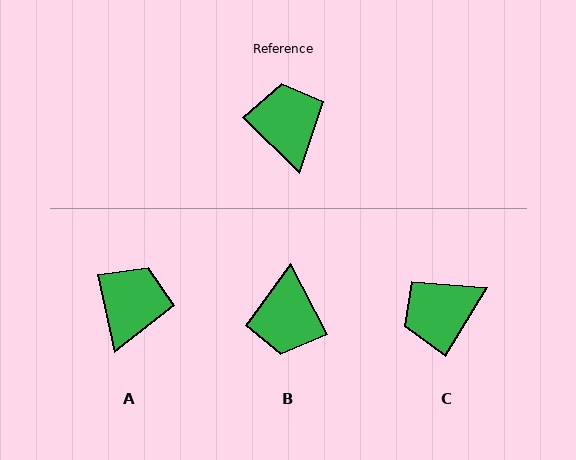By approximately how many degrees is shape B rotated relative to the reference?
Approximately 163 degrees counter-clockwise.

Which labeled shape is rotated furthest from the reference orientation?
B, about 163 degrees away.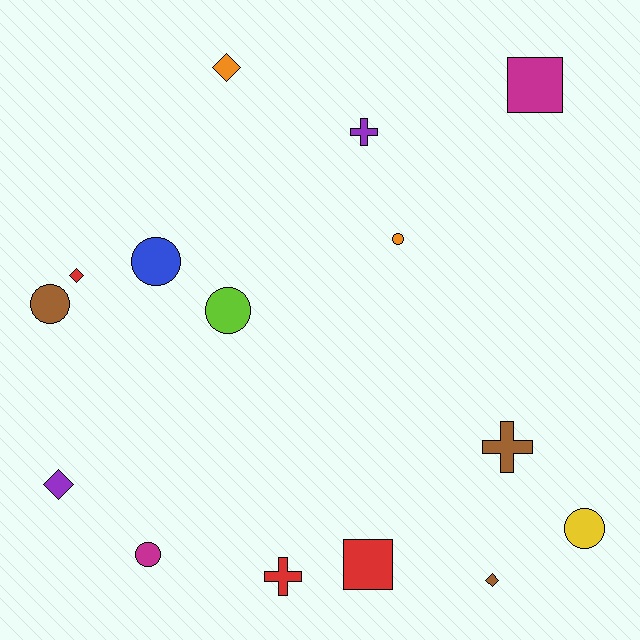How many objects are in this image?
There are 15 objects.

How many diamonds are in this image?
There are 4 diamonds.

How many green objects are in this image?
There are no green objects.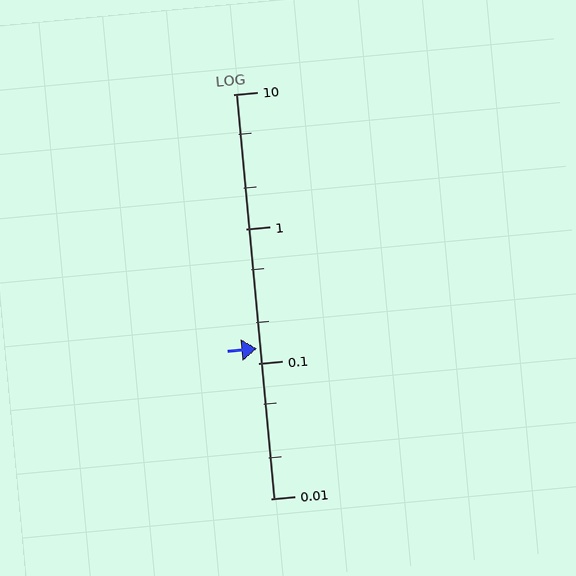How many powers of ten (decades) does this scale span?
The scale spans 3 decades, from 0.01 to 10.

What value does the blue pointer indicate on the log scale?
The pointer indicates approximately 0.13.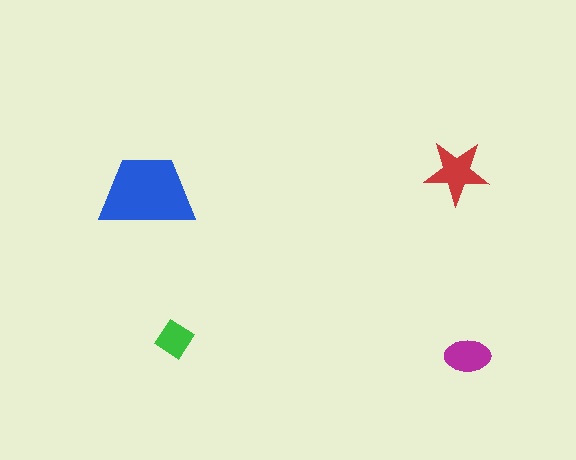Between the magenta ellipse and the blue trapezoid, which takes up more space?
The blue trapezoid.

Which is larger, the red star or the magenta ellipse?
The red star.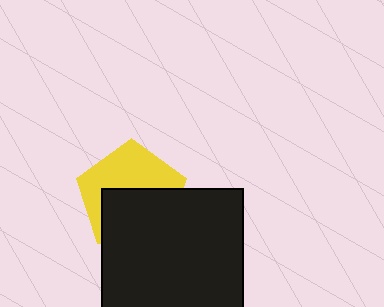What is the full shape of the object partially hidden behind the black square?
The partially hidden object is a yellow pentagon.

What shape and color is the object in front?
The object in front is a black square.